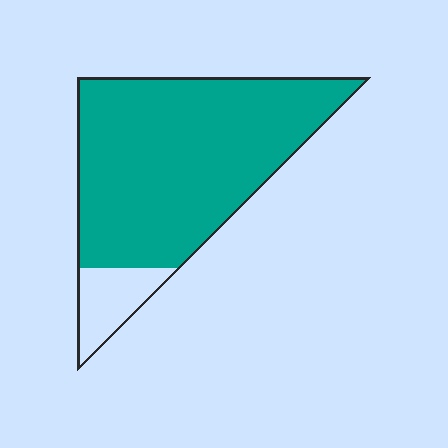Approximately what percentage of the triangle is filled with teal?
Approximately 90%.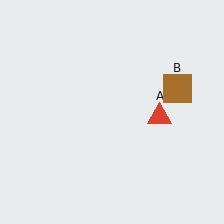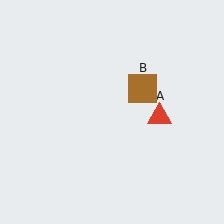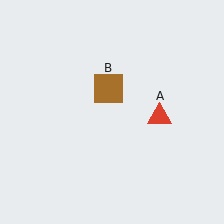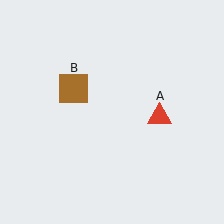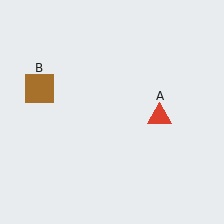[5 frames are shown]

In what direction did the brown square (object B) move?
The brown square (object B) moved left.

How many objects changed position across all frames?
1 object changed position: brown square (object B).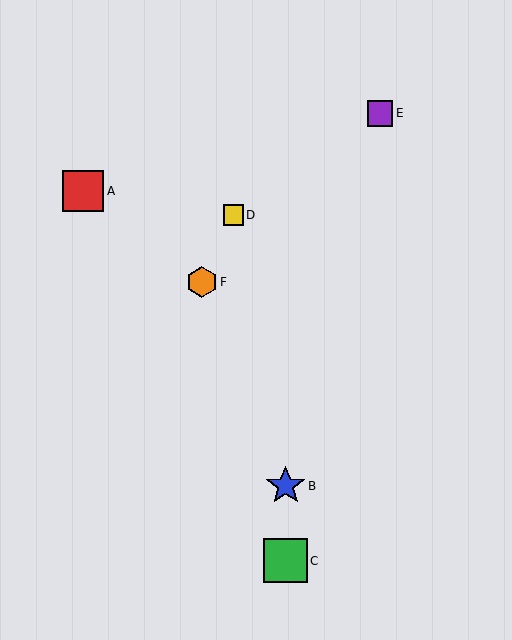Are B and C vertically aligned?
Yes, both are at x≈286.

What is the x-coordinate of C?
Object C is at x≈286.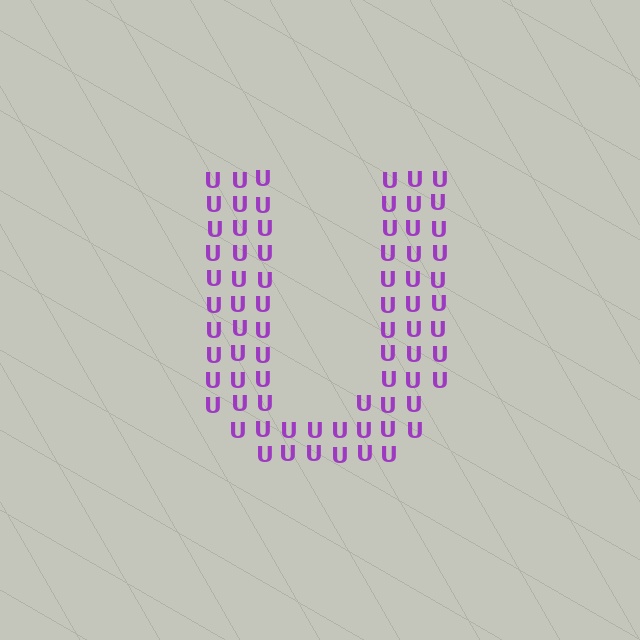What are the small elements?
The small elements are letter U's.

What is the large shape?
The large shape is the letter U.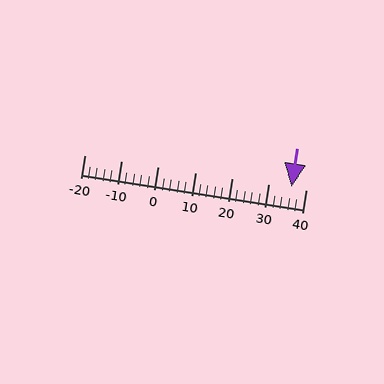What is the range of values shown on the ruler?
The ruler shows values from -20 to 40.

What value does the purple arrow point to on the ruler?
The purple arrow points to approximately 36.